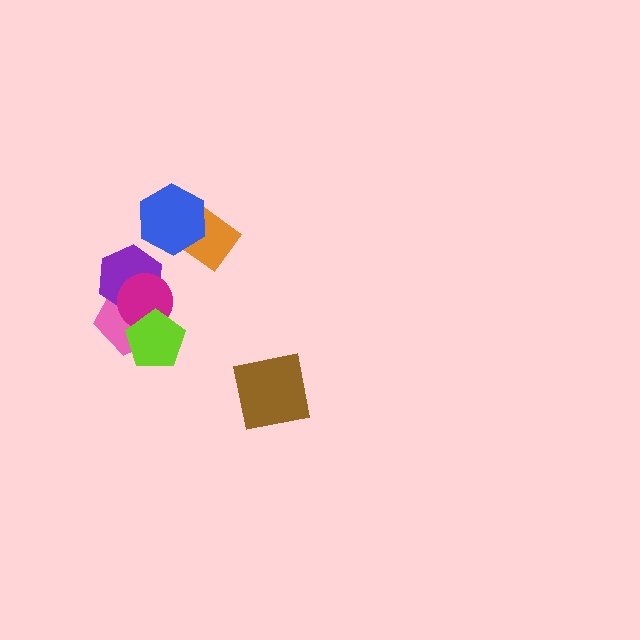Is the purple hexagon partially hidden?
Yes, it is partially covered by another shape.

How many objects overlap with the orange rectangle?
1 object overlaps with the orange rectangle.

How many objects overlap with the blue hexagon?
1 object overlaps with the blue hexagon.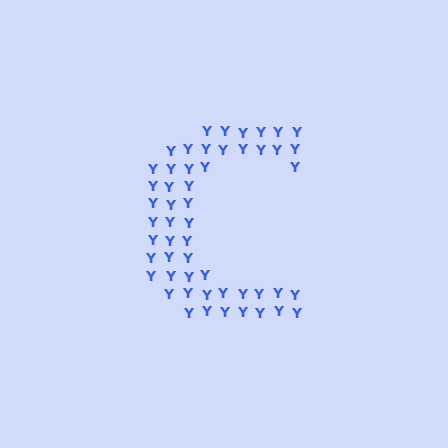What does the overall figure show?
The overall figure shows the letter C.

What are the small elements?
The small elements are letter Y's.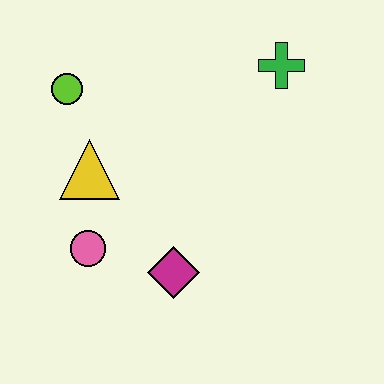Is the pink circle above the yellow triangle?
No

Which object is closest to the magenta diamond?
The pink circle is closest to the magenta diamond.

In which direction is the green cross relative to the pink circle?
The green cross is to the right of the pink circle.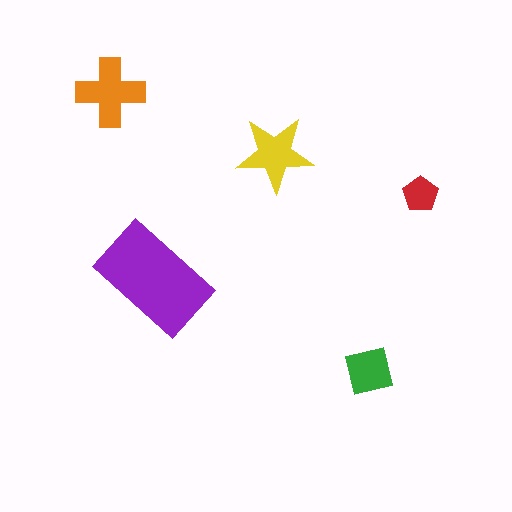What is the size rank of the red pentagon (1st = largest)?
5th.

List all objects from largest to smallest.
The purple rectangle, the orange cross, the yellow star, the green square, the red pentagon.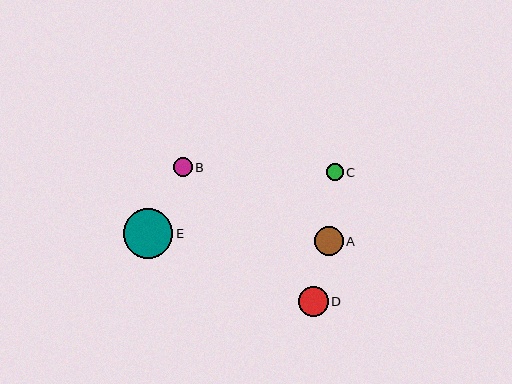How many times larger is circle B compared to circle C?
Circle B is approximately 1.1 times the size of circle C.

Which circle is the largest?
Circle E is the largest with a size of approximately 49 pixels.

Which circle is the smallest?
Circle C is the smallest with a size of approximately 16 pixels.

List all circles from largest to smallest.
From largest to smallest: E, D, A, B, C.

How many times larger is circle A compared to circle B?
Circle A is approximately 1.5 times the size of circle B.